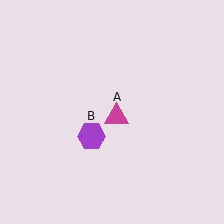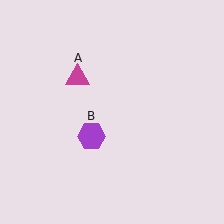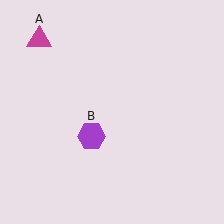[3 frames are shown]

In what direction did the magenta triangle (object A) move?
The magenta triangle (object A) moved up and to the left.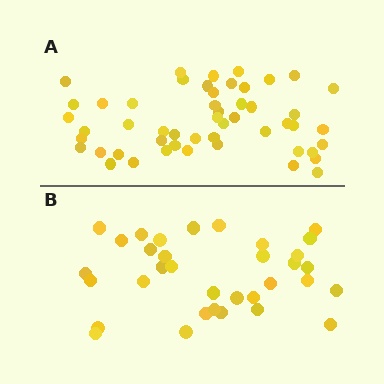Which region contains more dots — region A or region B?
Region A (the top region) has more dots.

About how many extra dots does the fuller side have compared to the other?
Region A has approximately 15 more dots than region B.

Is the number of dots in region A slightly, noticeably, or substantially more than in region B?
Region A has substantially more. The ratio is roughly 1.5 to 1.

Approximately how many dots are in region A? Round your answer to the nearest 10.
About 50 dots. (The exact count is 51, which rounds to 50.)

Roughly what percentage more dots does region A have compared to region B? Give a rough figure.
About 50% more.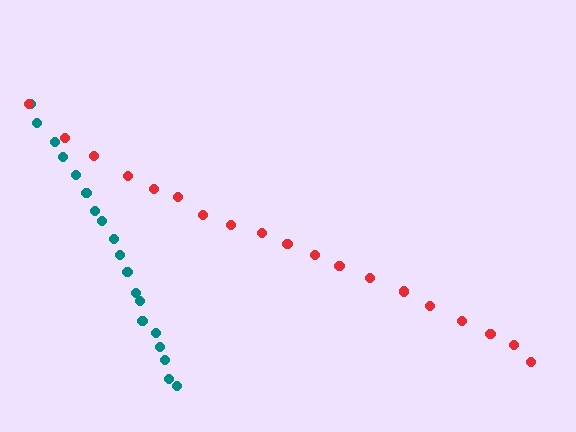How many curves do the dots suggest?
There are 2 distinct paths.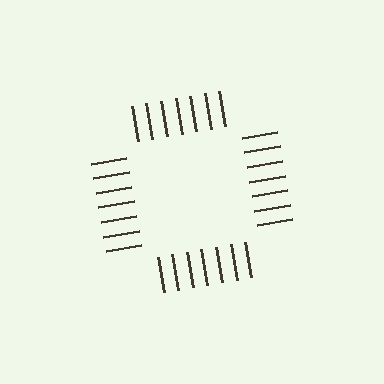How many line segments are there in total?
28 — 7 along each of the 4 edges.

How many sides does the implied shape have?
4 sides — the line-ends trace a square.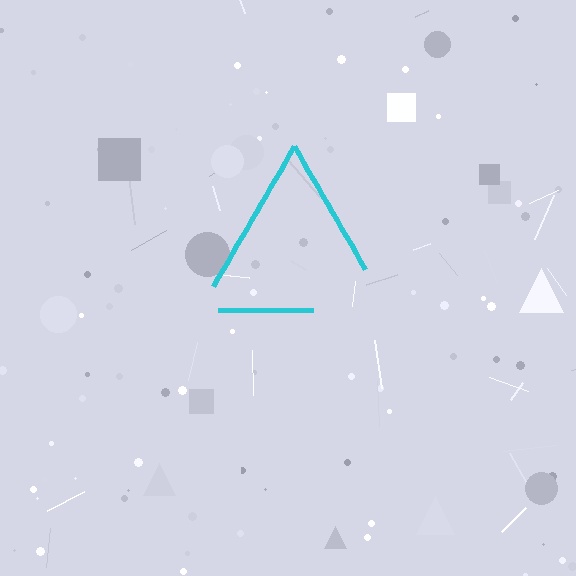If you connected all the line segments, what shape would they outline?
They would outline a triangle.